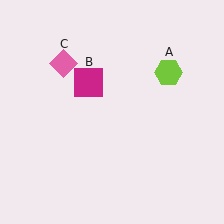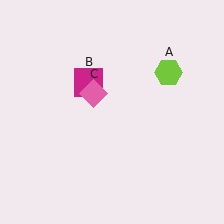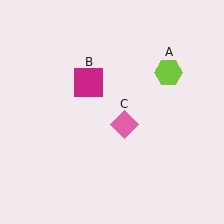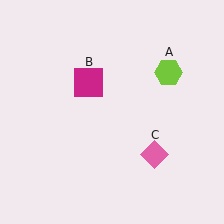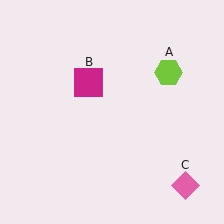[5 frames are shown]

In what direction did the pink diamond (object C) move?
The pink diamond (object C) moved down and to the right.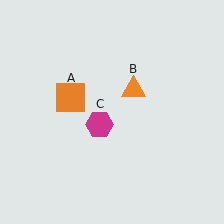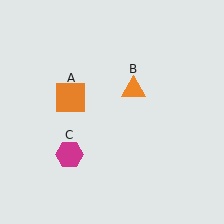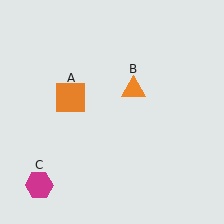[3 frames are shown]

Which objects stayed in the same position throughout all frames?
Orange square (object A) and orange triangle (object B) remained stationary.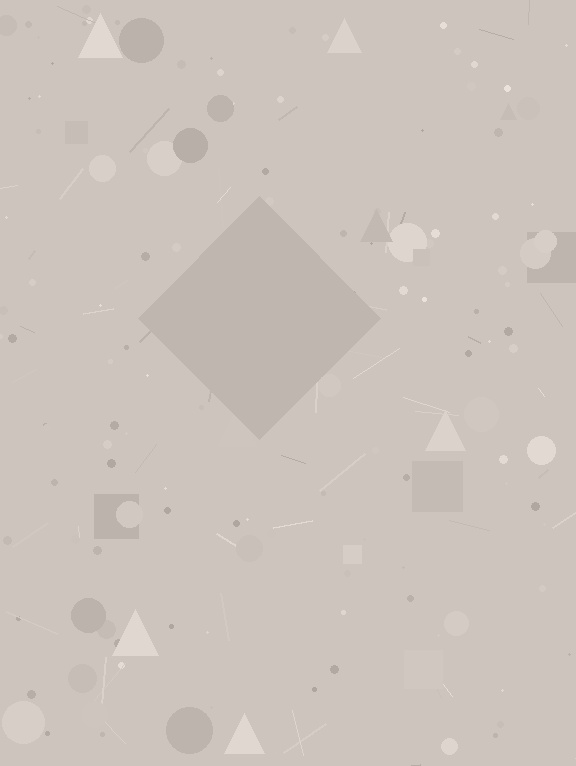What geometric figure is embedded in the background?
A diamond is embedded in the background.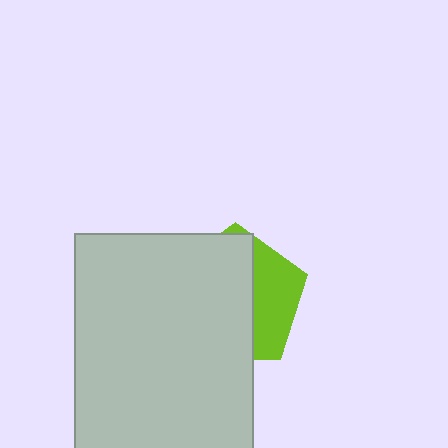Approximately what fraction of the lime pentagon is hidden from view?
Roughly 66% of the lime pentagon is hidden behind the light gray rectangle.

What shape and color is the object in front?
The object in front is a light gray rectangle.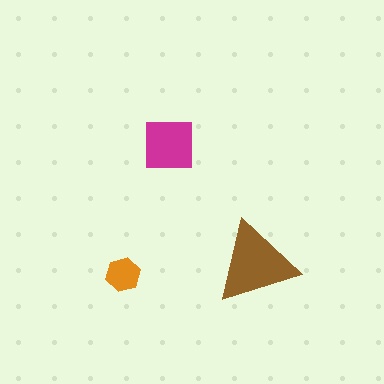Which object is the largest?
The brown triangle.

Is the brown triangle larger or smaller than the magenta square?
Larger.